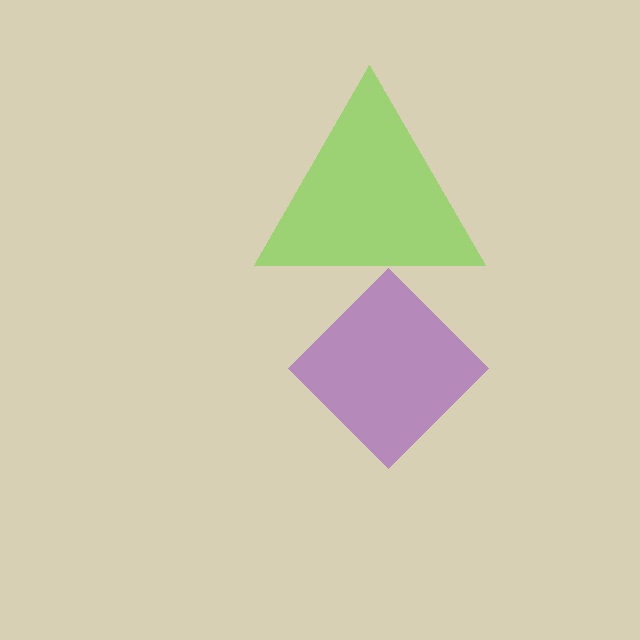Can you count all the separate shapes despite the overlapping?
Yes, there are 2 separate shapes.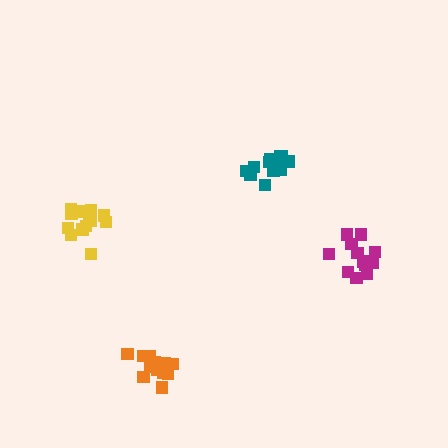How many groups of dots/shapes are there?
There are 4 groups.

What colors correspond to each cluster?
The clusters are colored: orange, teal, magenta, yellow.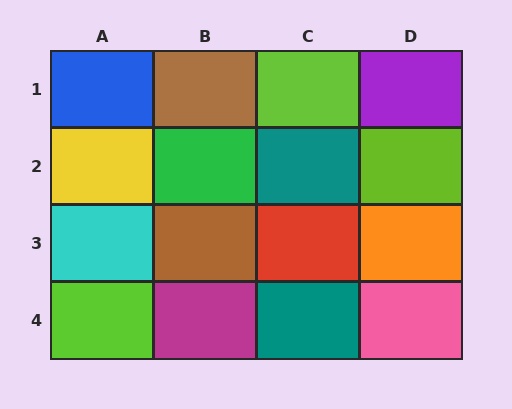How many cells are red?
1 cell is red.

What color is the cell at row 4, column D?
Pink.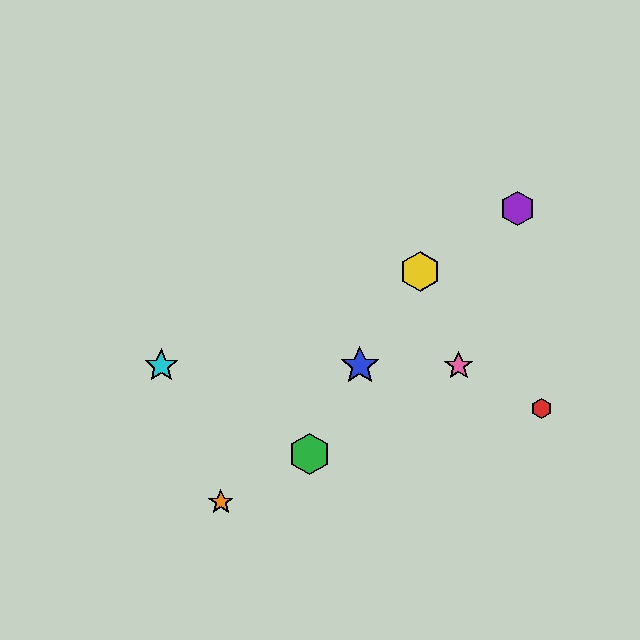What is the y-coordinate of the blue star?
The blue star is at y≈366.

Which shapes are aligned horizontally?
The blue star, the cyan star, the pink star are aligned horizontally.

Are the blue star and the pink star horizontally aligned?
Yes, both are at y≈366.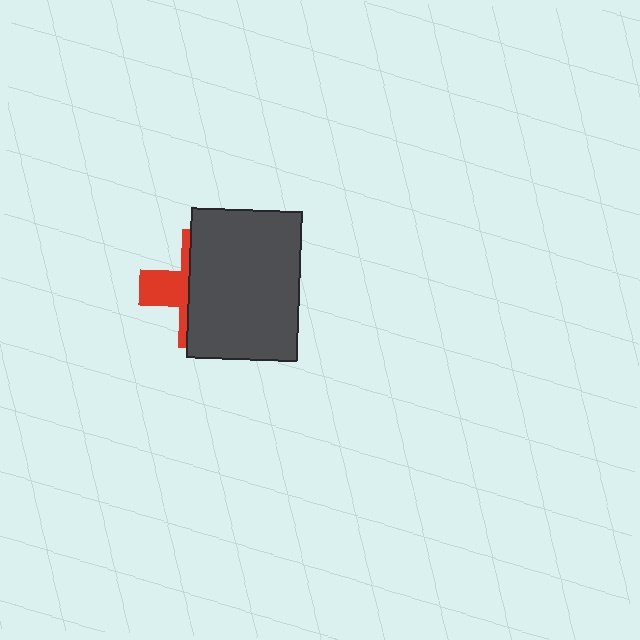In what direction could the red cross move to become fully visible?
The red cross could move left. That would shift it out from behind the dark gray rectangle entirely.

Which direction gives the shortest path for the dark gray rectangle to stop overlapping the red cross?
Moving right gives the shortest separation.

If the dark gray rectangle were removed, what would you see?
You would see the complete red cross.